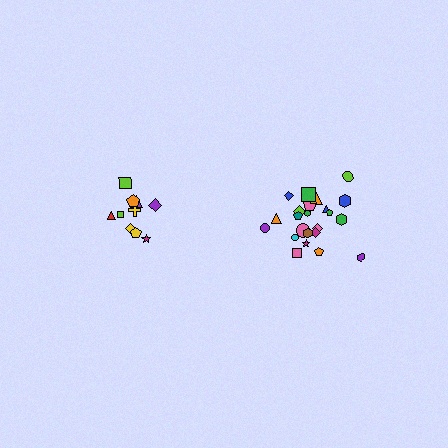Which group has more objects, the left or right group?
The right group.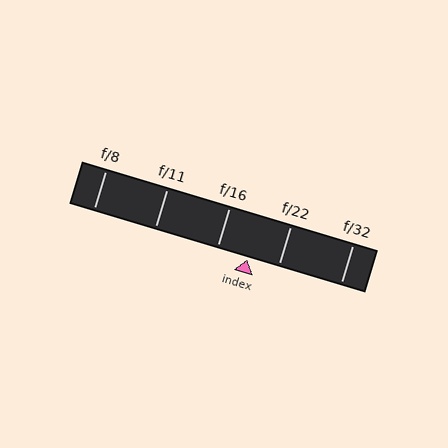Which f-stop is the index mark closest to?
The index mark is closest to f/16.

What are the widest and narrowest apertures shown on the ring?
The widest aperture shown is f/8 and the narrowest is f/32.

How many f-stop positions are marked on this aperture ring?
There are 5 f-stop positions marked.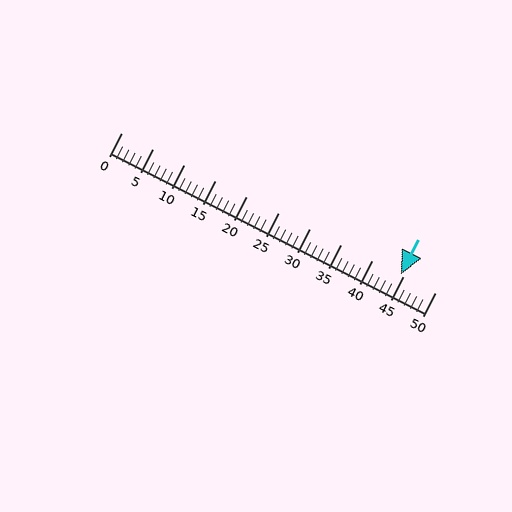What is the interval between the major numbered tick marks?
The major tick marks are spaced 5 units apart.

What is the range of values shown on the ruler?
The ruler shows values from 0 to 50.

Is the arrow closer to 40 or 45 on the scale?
The arrow is closer to 45.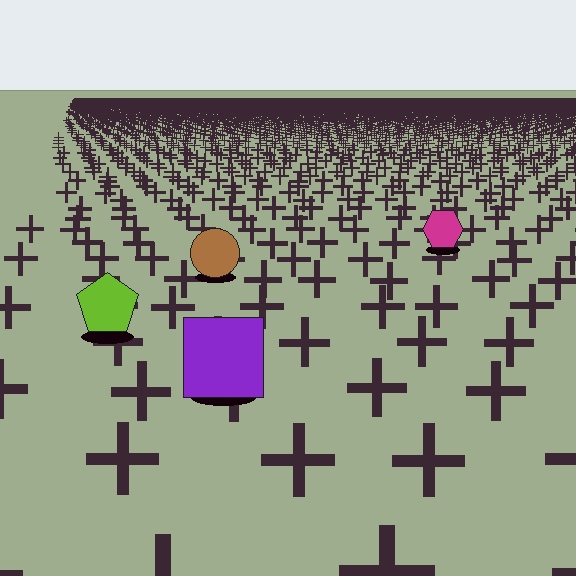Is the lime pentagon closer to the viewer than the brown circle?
Yes. The lime pentagon is closer — you can tell from the texture gradient: the ground texture is coarser near it.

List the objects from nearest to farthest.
From nearest to farthest: the purple square, the lime pentagon, the brown circle, the magenta hexagon.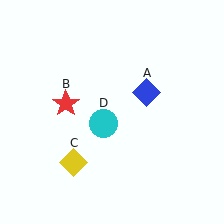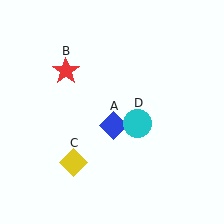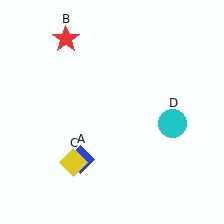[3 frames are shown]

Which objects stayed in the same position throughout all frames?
Yellow diamond (object C) remained stationary.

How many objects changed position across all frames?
3 objects changed position: blue diamond (object A), red star (object B), cyan circle (object D).